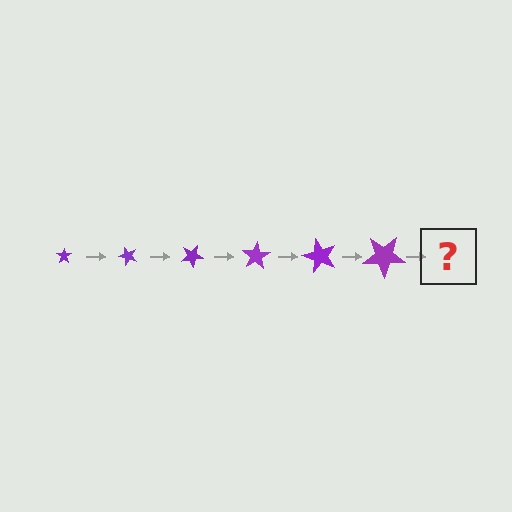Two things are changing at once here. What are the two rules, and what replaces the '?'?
The two rules are that the star grows larger each step and it rotates 50 degrees each step. The '?' should be a star, larger than the previous one and rotated 300 degrees from the start.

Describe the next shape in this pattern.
It should be a star, larger than the previous one and rotated 300 degrees from the start.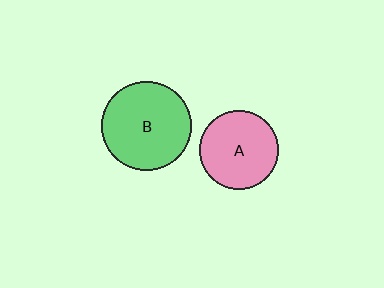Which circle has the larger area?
Circle B (green).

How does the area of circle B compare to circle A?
Approximately 1.3 times.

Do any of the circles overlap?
No, none of the circles overlap.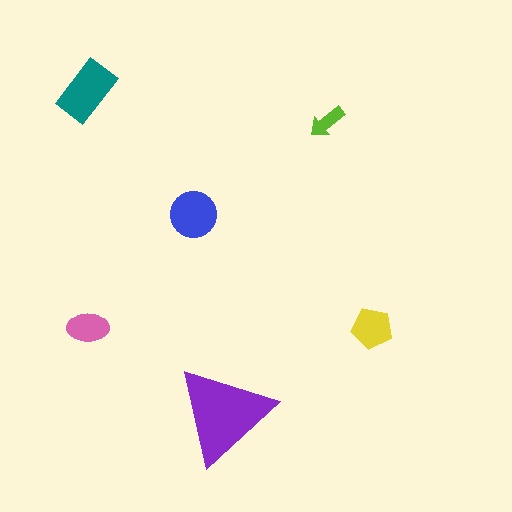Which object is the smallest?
The lime arrow.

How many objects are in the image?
There are 6 objects in the image.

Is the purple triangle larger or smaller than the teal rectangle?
Larger.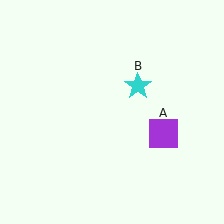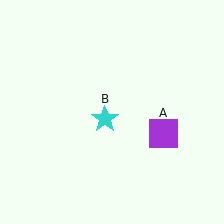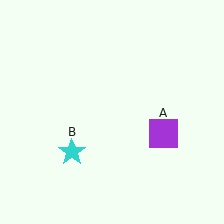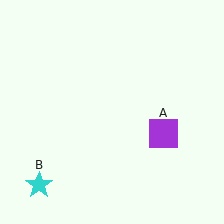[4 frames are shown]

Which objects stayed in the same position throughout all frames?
Purple square (object A) remained stationary.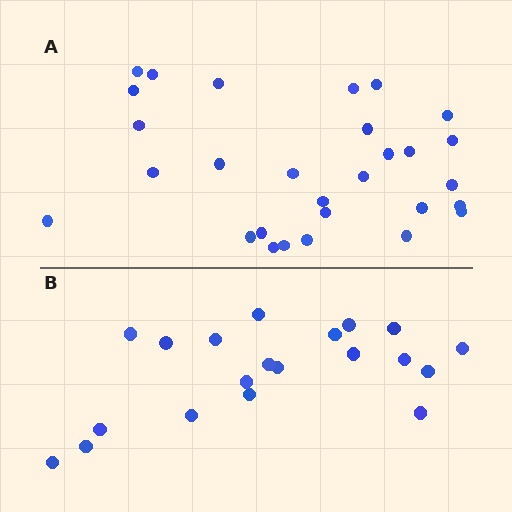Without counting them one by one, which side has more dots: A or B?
Region A (the top region) has more dots.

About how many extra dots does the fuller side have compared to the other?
Region A has roughly 8 or so more dots than region B.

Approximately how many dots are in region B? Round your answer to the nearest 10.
About 20 dots.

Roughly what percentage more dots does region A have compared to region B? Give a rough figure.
About 45% more.